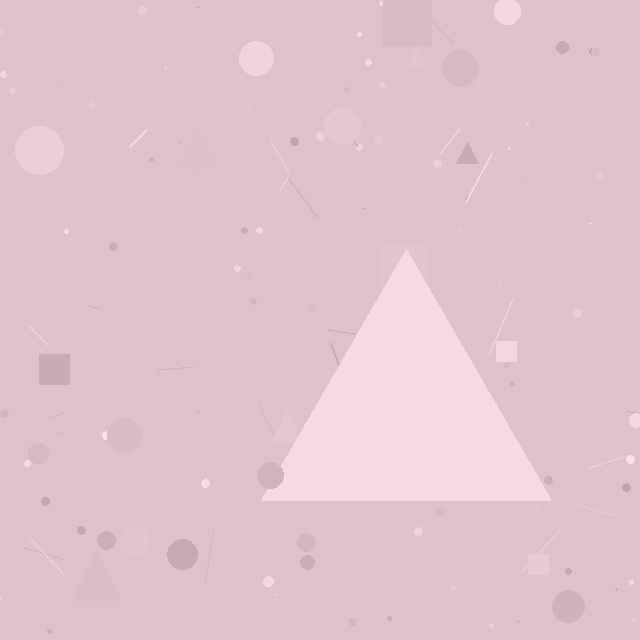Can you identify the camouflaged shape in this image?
The camouflaged shape is a triangle.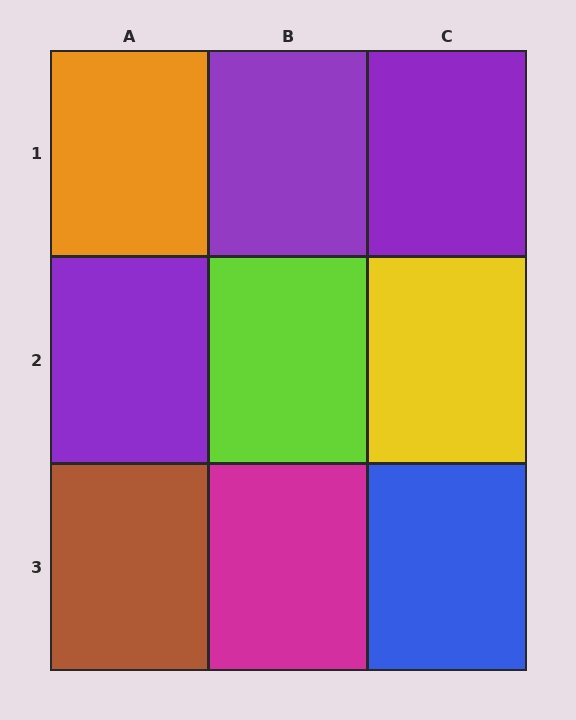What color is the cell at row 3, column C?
Blue.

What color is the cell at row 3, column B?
Magenta.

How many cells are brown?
1 cell is brown.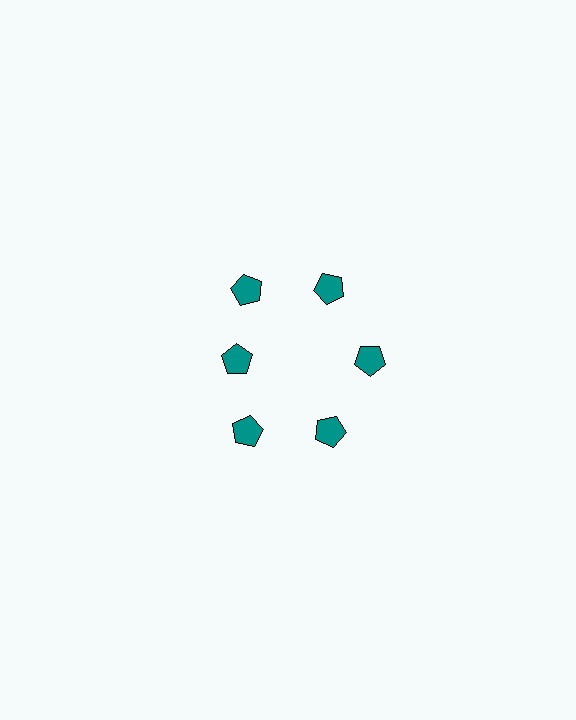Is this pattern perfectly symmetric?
No. The 6 teal pentagons are arranged in a ring, but one element near the 9 o'clock position is pulled inward toward the center, breaking the 6-fold rotational symmetry.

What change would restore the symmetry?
The symmetry would be restored by moving it outward, back onto the ring so that all 6 pentagons sit at equal angles and equal distance from the center.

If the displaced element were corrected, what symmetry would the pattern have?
It would have 6-fold rotational symmetry — the pattern would map onto itself every 60 degrees.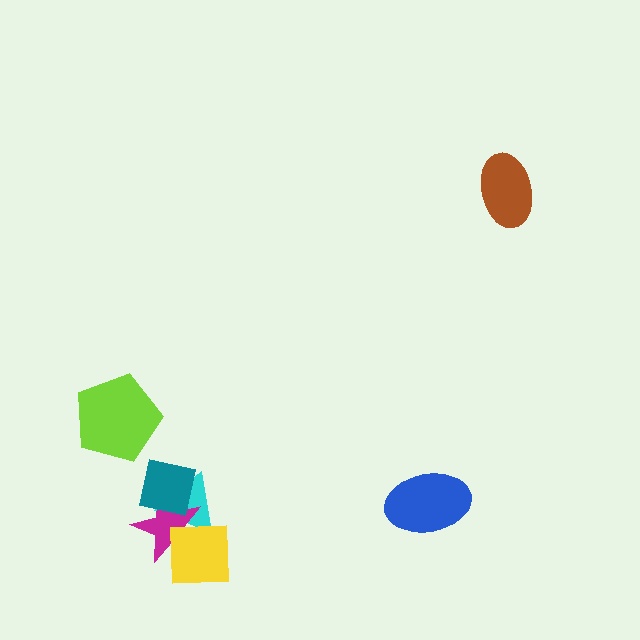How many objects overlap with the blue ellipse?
0 objects overlap with the blue ellipse.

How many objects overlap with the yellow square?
2 objects overlap with the yellow square.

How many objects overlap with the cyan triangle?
3 objects overlap with the cyan triangle.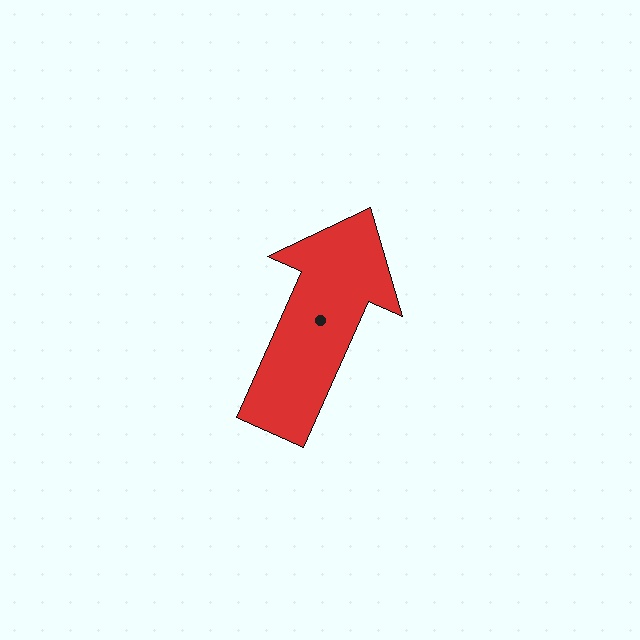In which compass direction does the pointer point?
Northeast.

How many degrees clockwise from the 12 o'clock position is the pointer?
Approximately 24 degrees.